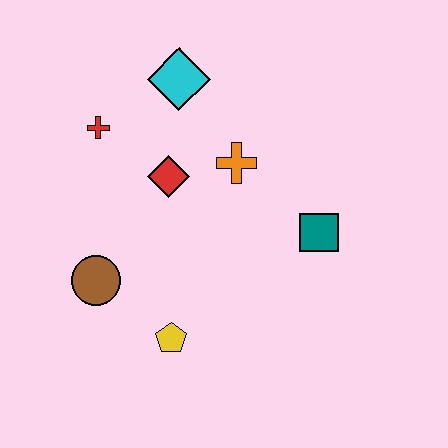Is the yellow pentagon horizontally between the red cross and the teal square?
Yes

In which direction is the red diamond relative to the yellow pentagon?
The red diamond is above the yellow pentagon.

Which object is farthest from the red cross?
The teal square is farthest from the red cross.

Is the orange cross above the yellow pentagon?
Yes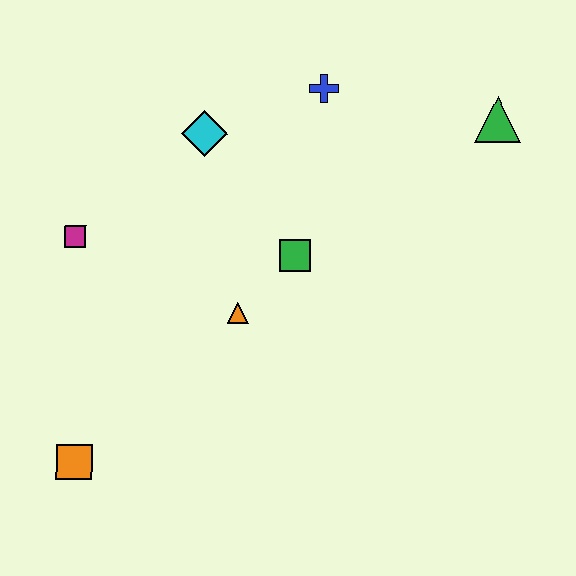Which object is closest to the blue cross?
The cyan diamond is closest to the blue cross.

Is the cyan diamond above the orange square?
Yes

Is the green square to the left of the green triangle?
Yes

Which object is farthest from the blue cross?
The orange square is farthest from the blue cross.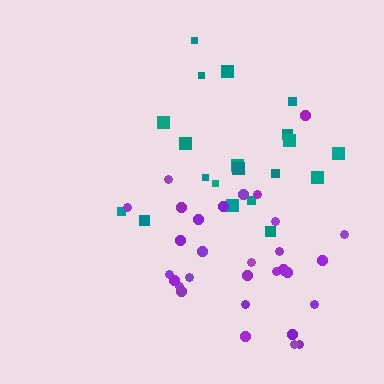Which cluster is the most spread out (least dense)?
Teal.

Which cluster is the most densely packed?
Purple.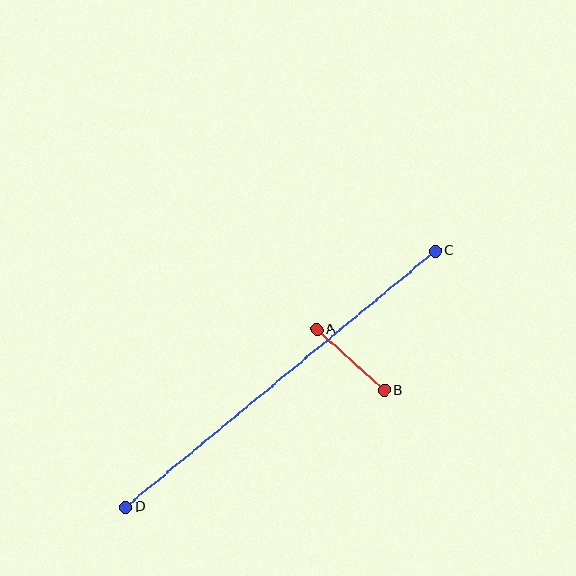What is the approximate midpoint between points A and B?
The midpoint is at approximately (350, 360) pixels.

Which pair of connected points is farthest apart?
Points C and D are farthest apart.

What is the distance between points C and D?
The distance is approximately 402 pixels.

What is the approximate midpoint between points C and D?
The midpoint is at approximately (280, 379) pixels.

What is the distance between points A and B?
The distance is approximately 91 pixels.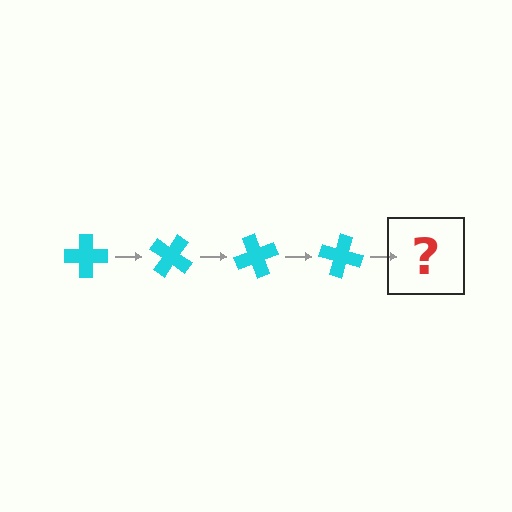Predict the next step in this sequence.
The next step is a cyan cross rotated 140 degrees.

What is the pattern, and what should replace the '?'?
The pattern is that the cross rotates 35 degrees each step. The '?' should be a cyan cross rotated 140 degrees.